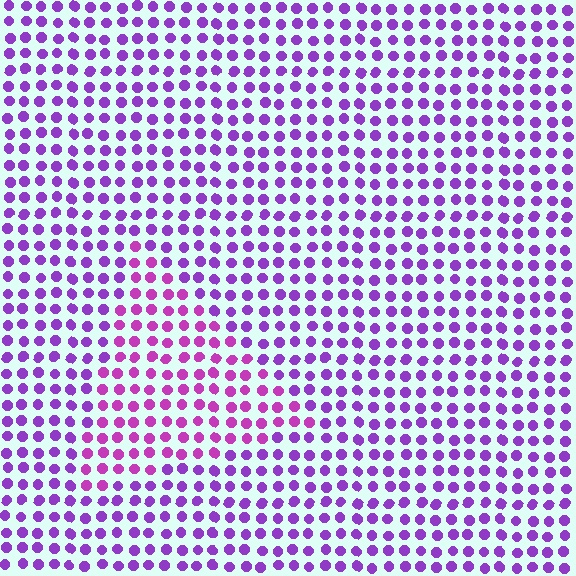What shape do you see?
I see a triangle.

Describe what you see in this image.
The image is filled with small purple elements in a uniform arrangement. A triangle-shaped region is visible where the elements are tinted to a slightly different hue, forming a subtle color boundary.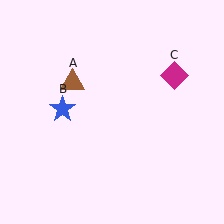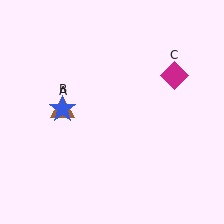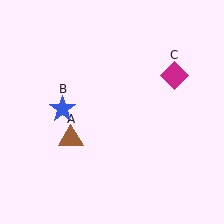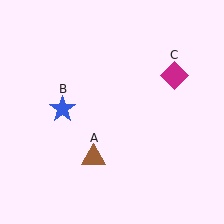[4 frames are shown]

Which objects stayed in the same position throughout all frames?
Blue star (object B) and magenta diamond (object C) remained stationary.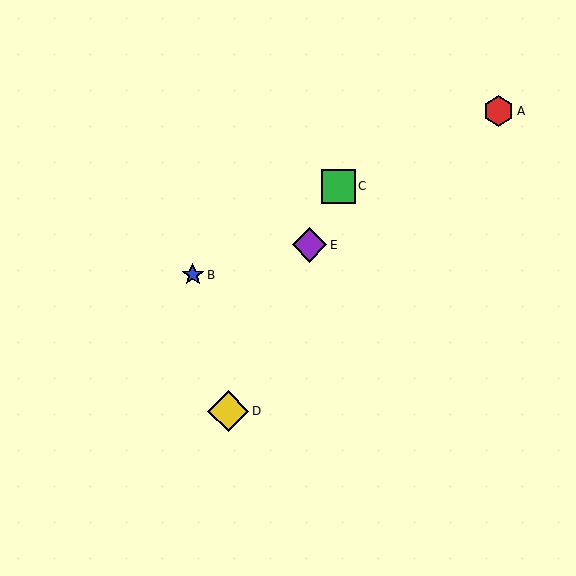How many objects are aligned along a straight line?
3 objects (C, D, E) are aligned along a straight line.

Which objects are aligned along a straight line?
Objects C, D, E are aligned along a straight line.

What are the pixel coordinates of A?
Object A is at (499, 111).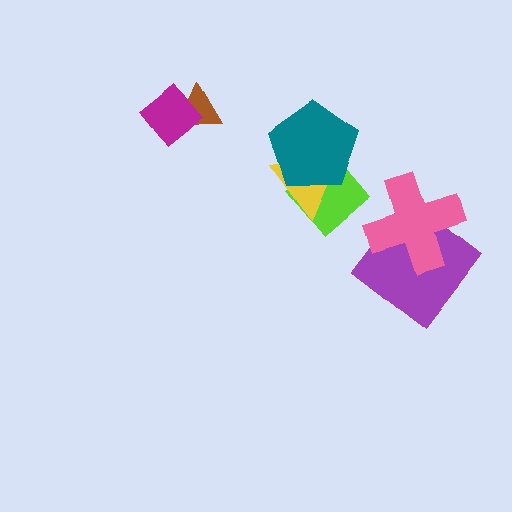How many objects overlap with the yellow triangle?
2 objects overlap with the yellow triangle.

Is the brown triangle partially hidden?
Yes, it is partially covered by another shape.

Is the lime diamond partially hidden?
Yes, it is partially covered by another shape.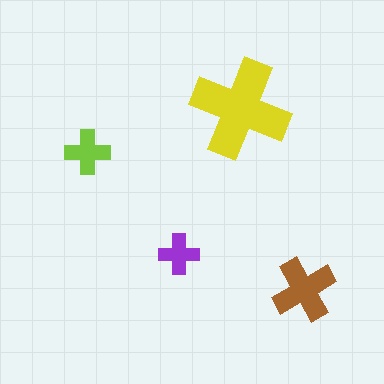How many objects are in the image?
There are 4 objects in the image.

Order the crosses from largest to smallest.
the yellow one, the brown one, the lime one, the purple one.